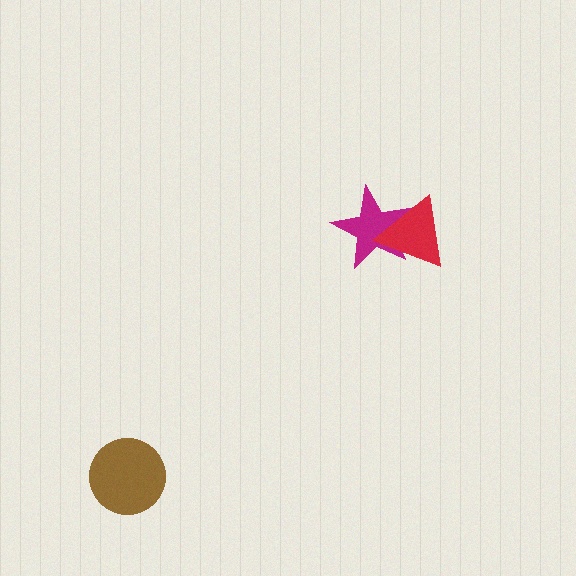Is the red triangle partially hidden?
No, no other shape covers it.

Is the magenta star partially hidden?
Yes, it is partially covered by another shape.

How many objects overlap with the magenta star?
1 object overlaps with the magenta star.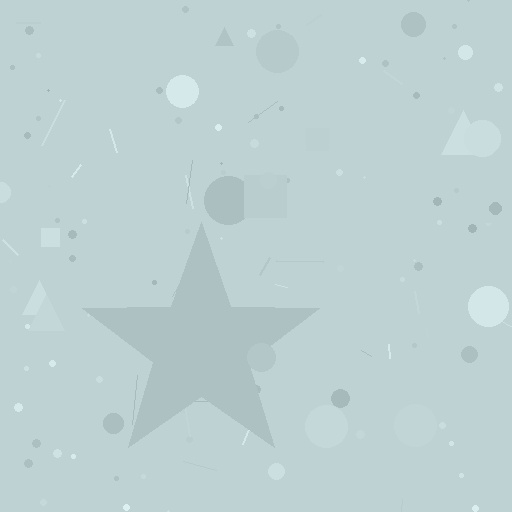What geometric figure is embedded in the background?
A star is embedded in the background.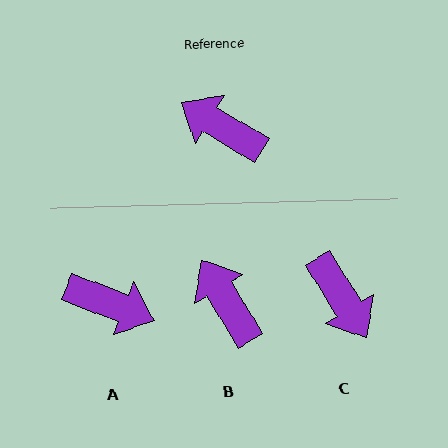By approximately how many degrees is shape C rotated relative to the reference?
Approximately 152 degrees counter-clockwise.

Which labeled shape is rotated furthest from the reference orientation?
A, about 170 degrees away.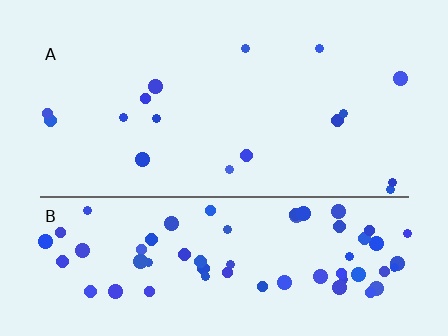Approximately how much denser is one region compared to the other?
Approximately 4.3× — region B over region A.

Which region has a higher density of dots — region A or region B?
B (the bottom).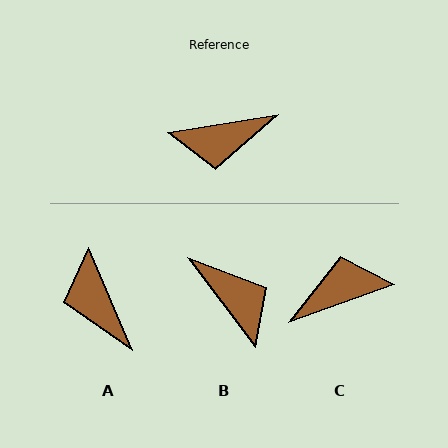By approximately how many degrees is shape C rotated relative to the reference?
Approximately 170 degrees clockwise.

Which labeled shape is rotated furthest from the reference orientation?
C, about 170 degrees away.